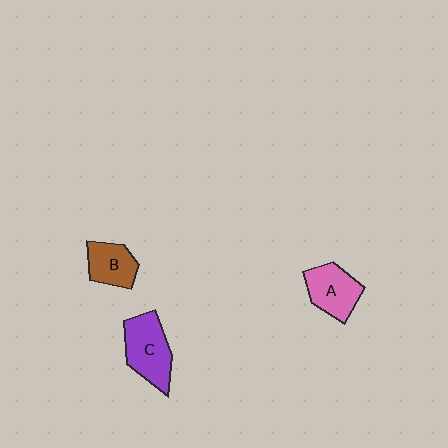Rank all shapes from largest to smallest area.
From largest to smallest: C (purple), A (pink), B (brown).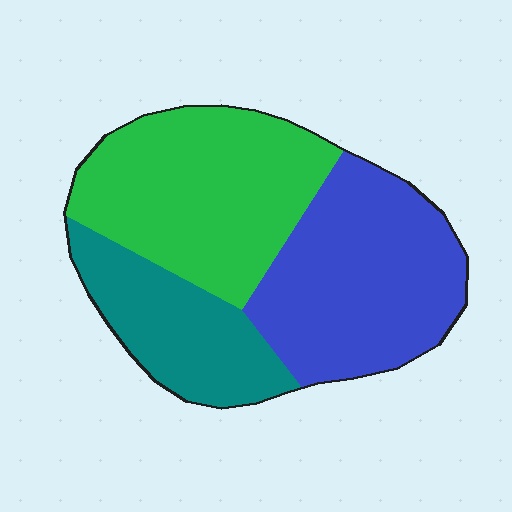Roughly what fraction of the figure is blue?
Blue takes up about three eighths (3/8) of the figure.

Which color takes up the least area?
Teal, at roughly 25%.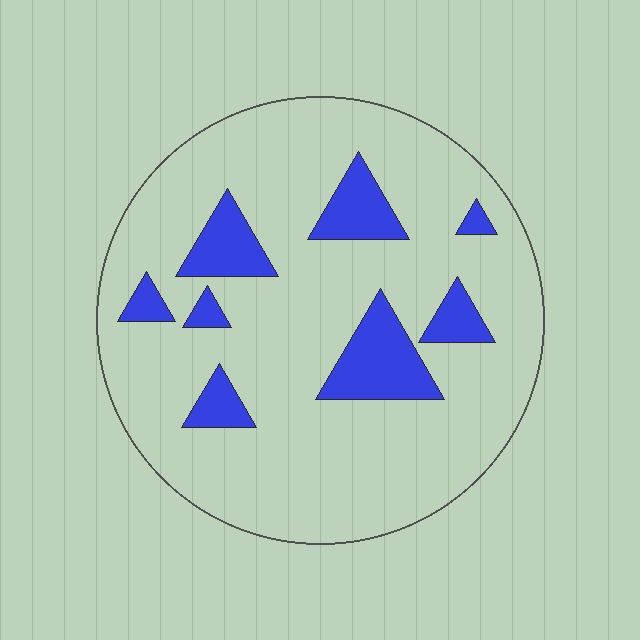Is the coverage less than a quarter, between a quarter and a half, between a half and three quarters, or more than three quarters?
Less than a quarter.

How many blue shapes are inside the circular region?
8.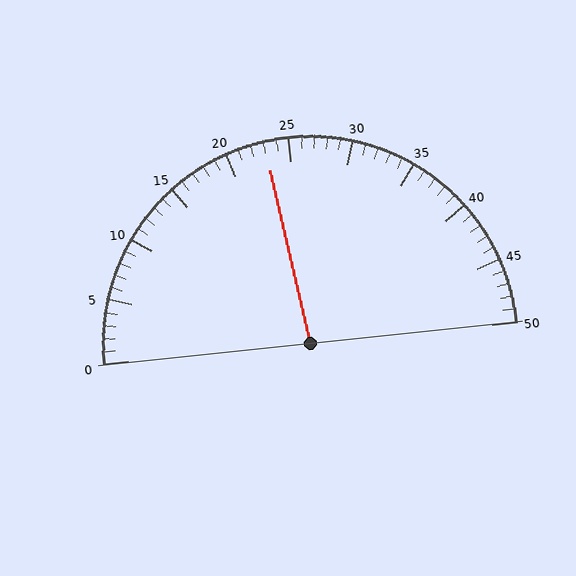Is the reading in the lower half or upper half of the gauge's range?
The reading is in the lower half of the range (0 to 50).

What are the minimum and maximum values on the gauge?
The gauge ranges from 0 to 50.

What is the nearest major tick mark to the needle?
The nearest major tick mark is 25.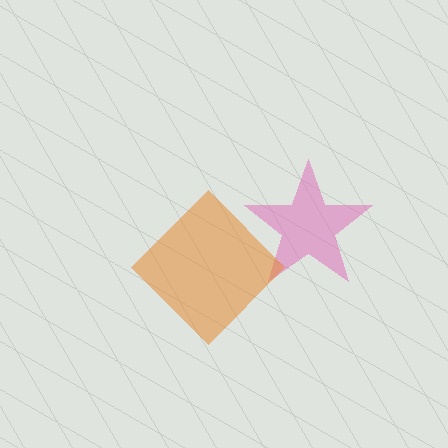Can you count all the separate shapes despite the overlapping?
Yes, there are 2 separate shapes.